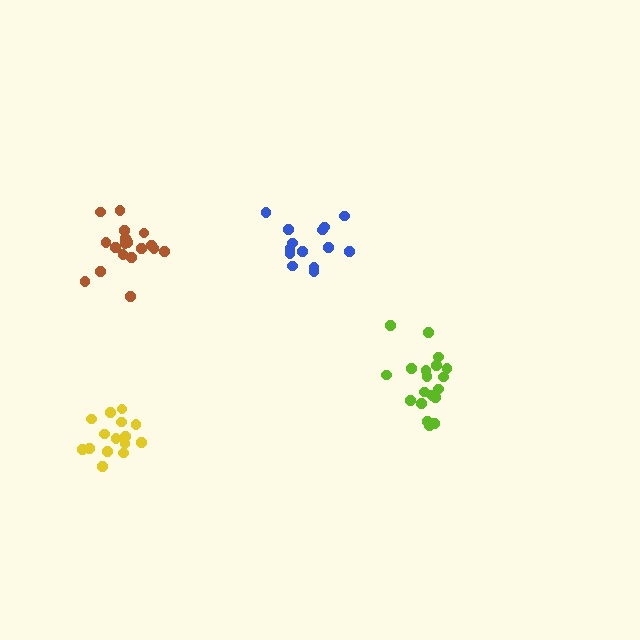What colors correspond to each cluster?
The clusters are colored: yellow, blue, lime, brown.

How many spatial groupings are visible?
There are 4 spatial groupings.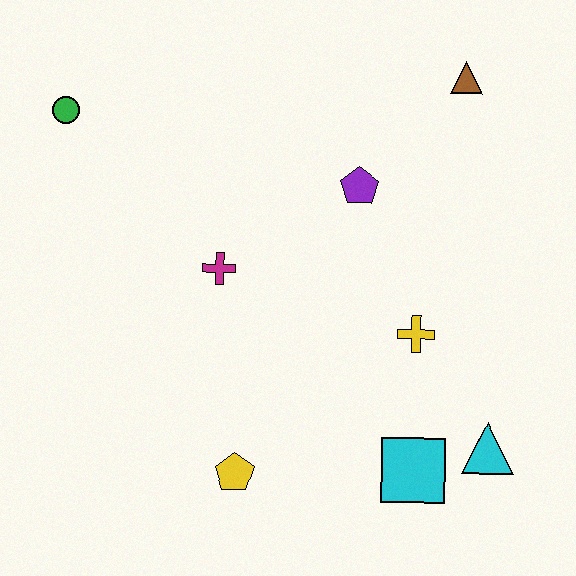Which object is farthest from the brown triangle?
The yellow pentagon is farthest from the brown triangle.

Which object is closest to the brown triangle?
The purple pentagon is closest to the brown triangle.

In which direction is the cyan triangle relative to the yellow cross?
The cyan triangle is below the yellow cross.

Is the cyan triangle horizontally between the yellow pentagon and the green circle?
No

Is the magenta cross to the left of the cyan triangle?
Yes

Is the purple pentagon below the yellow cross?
No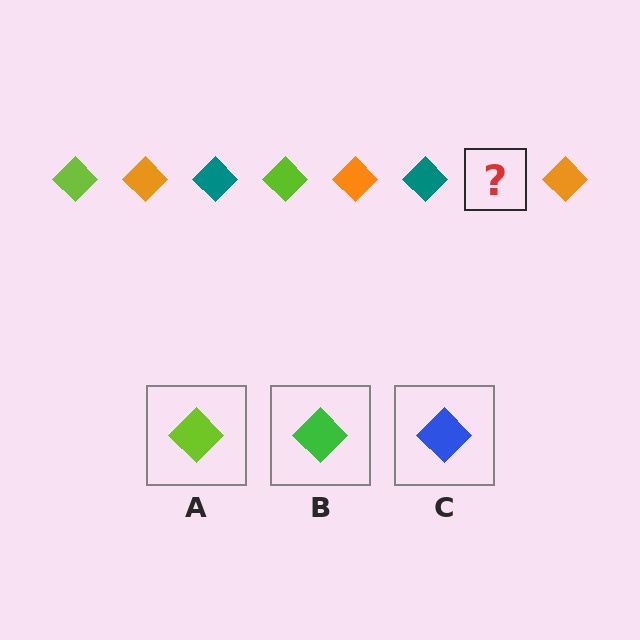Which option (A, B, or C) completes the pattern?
A.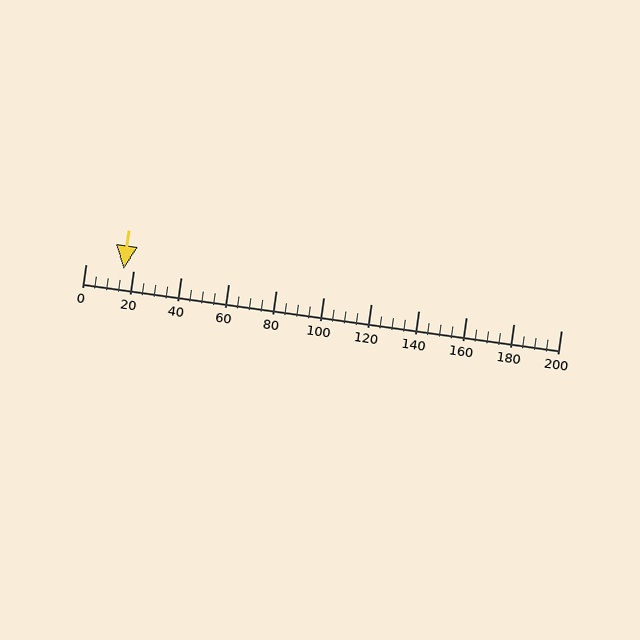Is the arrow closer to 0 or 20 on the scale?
The arrow is closer to 20.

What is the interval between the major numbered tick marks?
The major tick marks are spaced 20 units apart.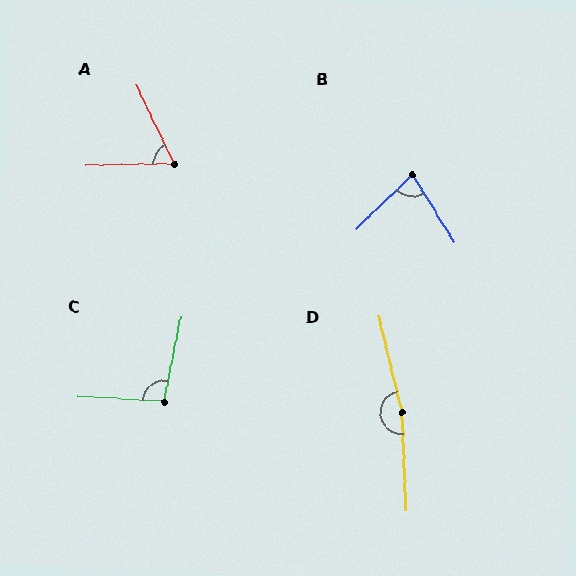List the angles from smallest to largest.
A (65°), B (78°), C (98°), D (169°).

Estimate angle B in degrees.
Approximately 78 degrees.